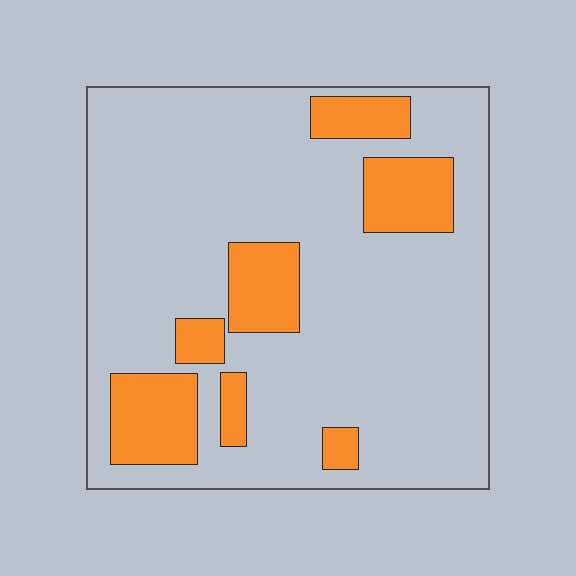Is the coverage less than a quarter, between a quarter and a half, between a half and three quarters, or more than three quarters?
Less than a quarter.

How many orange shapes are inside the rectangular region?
7.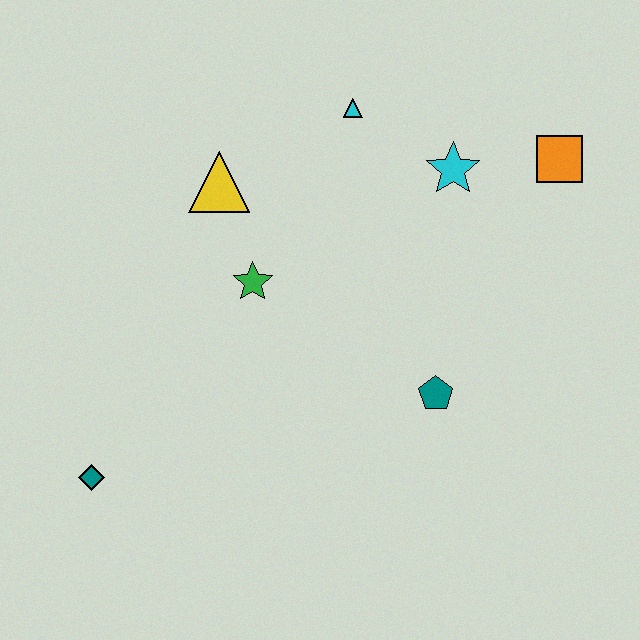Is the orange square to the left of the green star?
No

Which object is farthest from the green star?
The orange square is farthest from the green star.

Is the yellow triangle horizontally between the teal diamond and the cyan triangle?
Yes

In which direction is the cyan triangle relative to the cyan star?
The cyan triangle is to the left of the cyan star.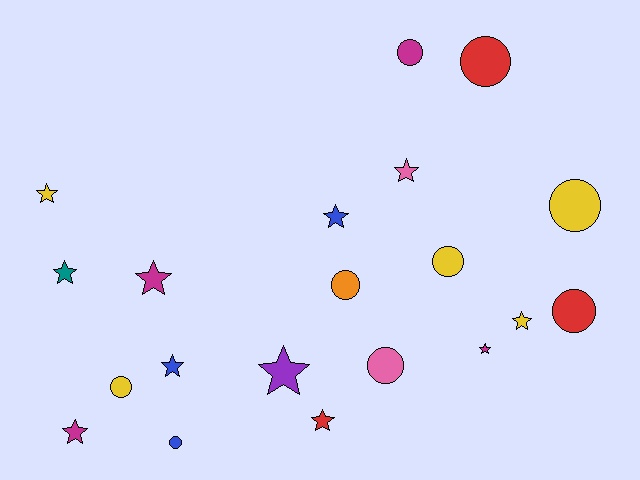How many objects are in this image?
There are 20 objects.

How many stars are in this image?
There are 11 stars.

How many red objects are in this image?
There are 3 red objects.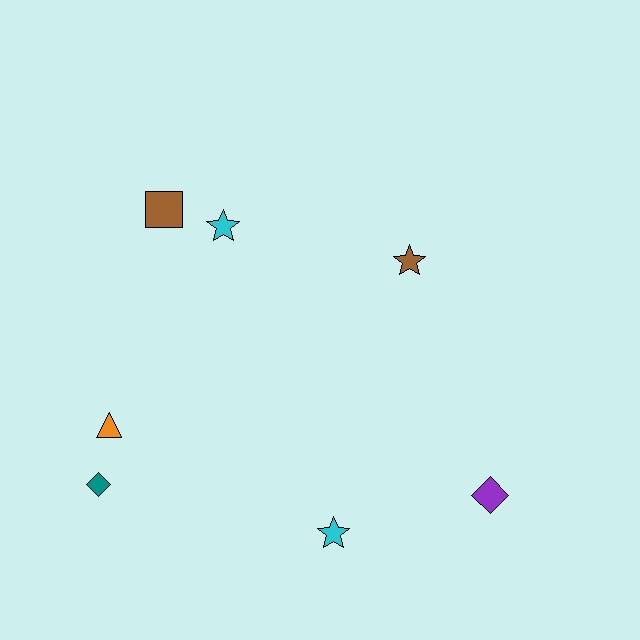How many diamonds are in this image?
There are 2 diamonds.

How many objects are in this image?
There are 7 objects.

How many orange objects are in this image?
There is 1 orange object.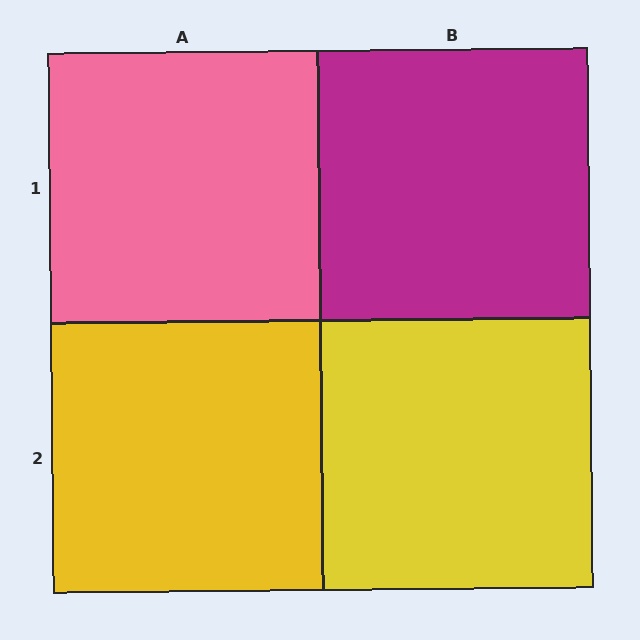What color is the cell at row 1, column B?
Magenta.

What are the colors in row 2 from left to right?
Yellow, yellow.